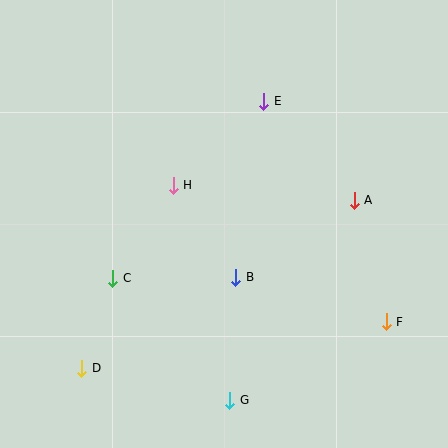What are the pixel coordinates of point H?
Point H is at (173, 185).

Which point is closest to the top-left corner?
Point H is closest to the top-left corner.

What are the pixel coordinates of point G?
Point G is at (229, 400).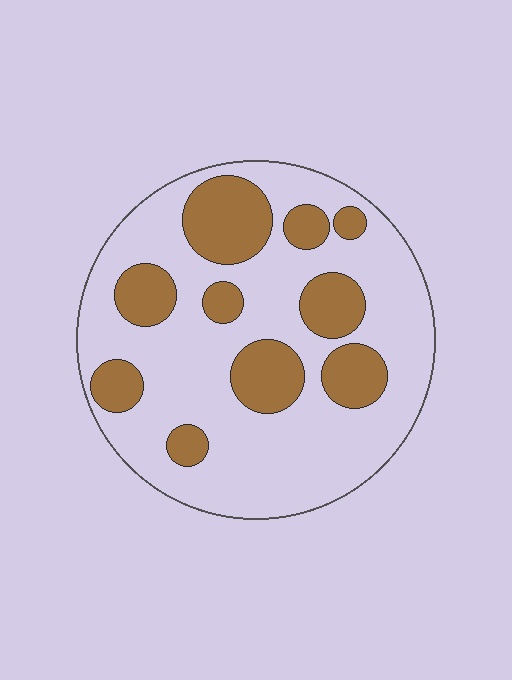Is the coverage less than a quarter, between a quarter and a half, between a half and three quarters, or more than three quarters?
Between a quarter and a half.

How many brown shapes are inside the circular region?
10.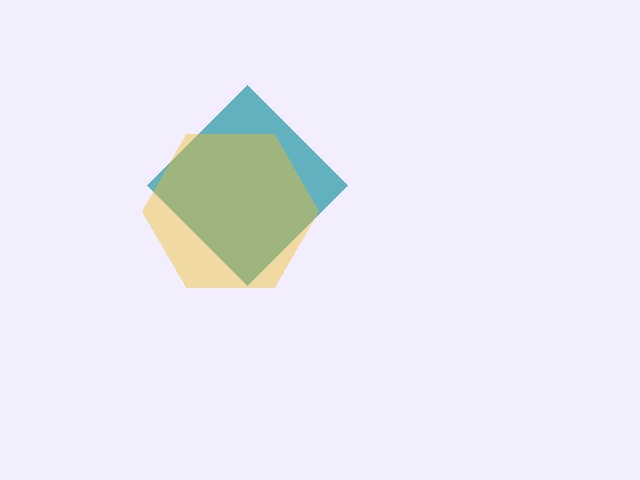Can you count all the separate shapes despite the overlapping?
Yes, there are 2 separate shapes.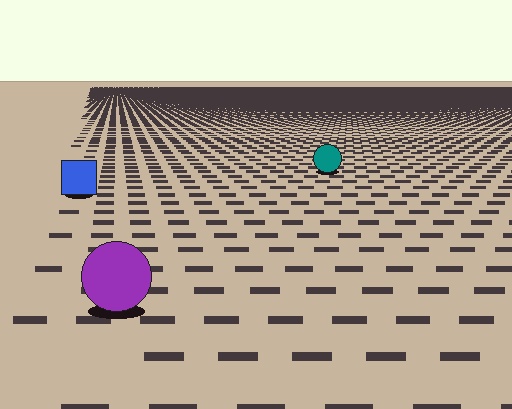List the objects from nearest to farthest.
From nearest to farthest: the purple circle, the blue square, the teal circle.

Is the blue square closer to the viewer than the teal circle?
Yes. The blue square is closer — you can tell from the texture gradient: the ground texture is coarser near it.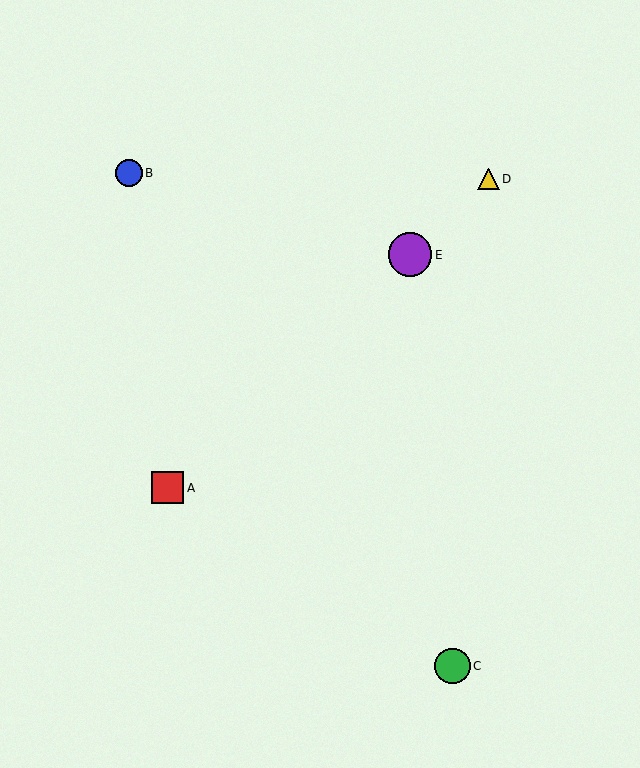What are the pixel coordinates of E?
Object E is at (410, 255).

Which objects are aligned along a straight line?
Objects A, D, E are aligned along a straight line.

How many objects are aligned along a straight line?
3 objects (A, D, E) are aligned along a straight line.